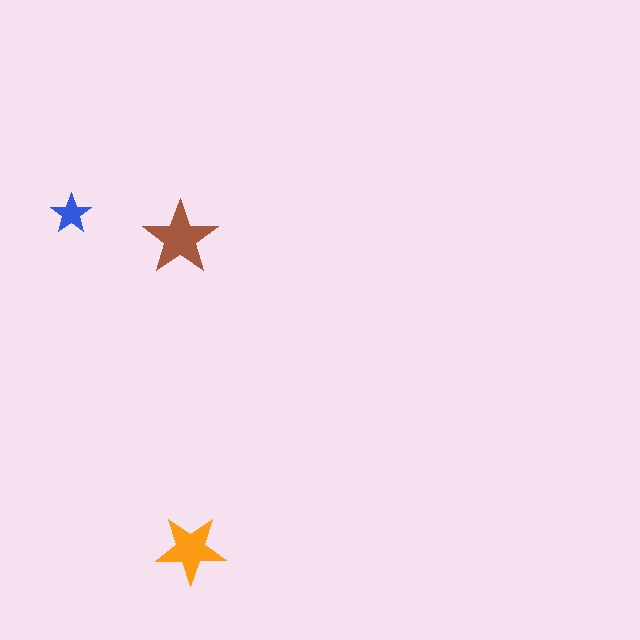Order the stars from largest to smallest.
the brown one, the orange one, the blue one.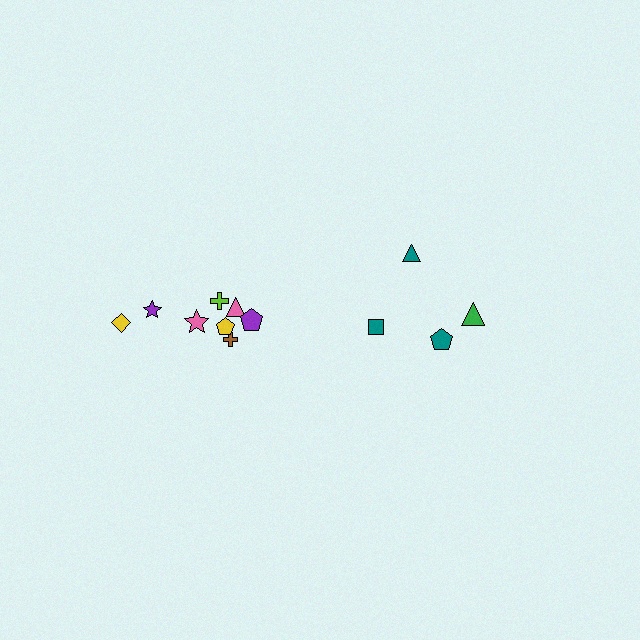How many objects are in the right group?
There are 4 objects.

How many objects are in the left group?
There are 8 objects.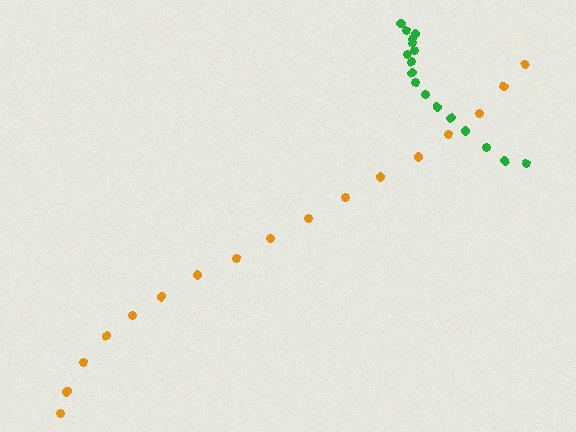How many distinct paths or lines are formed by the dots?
There are 2 distinct paths.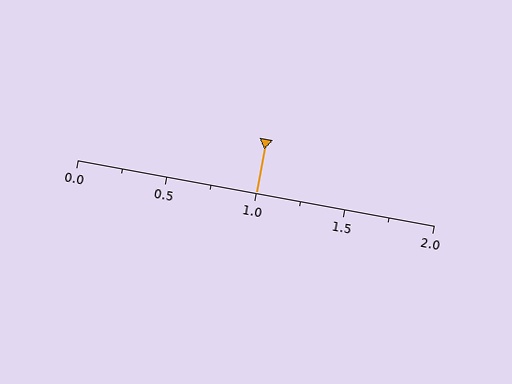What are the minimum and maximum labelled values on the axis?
The axis runs from 0.0 to 2.0.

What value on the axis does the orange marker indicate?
The marker indicates approximately 1.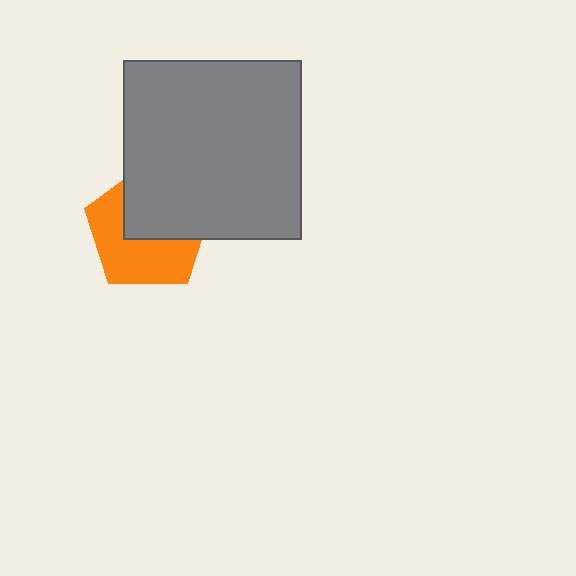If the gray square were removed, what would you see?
You would see the complete orange pentagon.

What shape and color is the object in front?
The object in front is a gray square.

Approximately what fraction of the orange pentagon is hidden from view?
Roughly 47% of the orange pentagon is hidden behind the gray square.